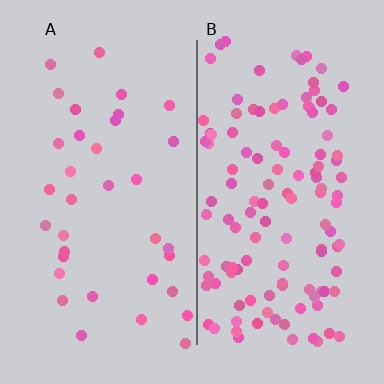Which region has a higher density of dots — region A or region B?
B (the right).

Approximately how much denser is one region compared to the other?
Approximately 3.4× — region B over region A.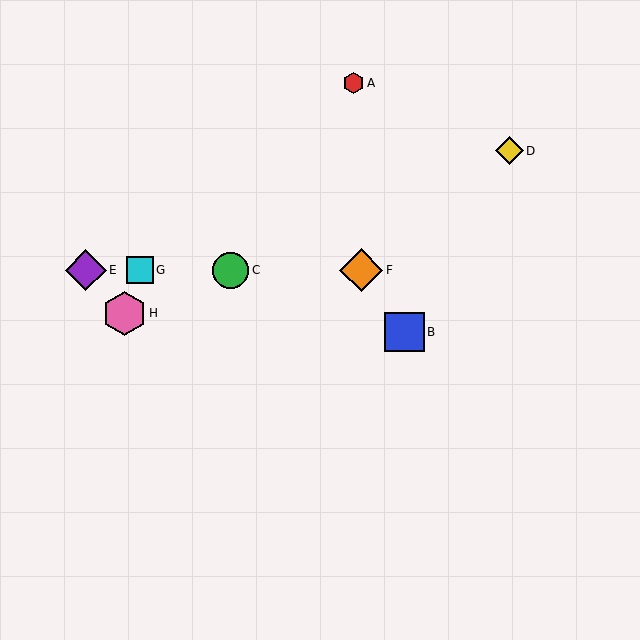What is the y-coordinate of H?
Object H is at y≈313.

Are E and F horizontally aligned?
Yes, both are at y≈270.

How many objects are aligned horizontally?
4 objects (C, E, F, G) are aligned horizontally.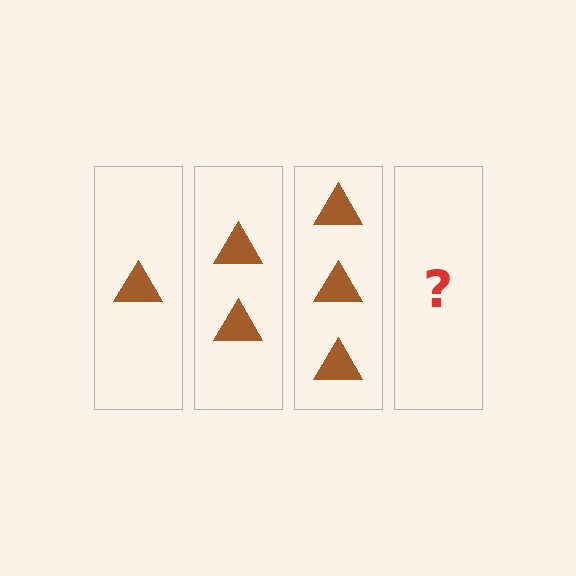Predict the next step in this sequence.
The next step is 4 triangles.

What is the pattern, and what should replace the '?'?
The pattern is that each step adds one more triangle. The '?' should be 4 triangles.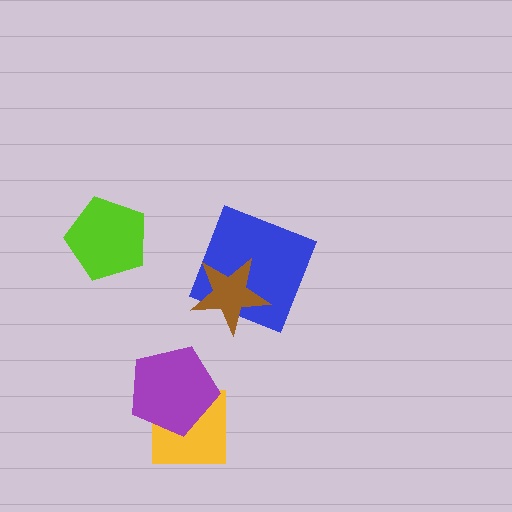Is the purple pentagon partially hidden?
No, no other shape covers it.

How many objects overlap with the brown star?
1 object overlaps with the brown star.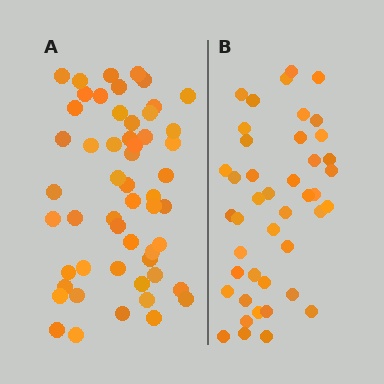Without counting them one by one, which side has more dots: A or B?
Region A (the left region) has more dots.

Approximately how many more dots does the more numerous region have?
Region A has roughly 12 or so more dots than region B.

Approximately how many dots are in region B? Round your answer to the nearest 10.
About 40 dots. (The exact count is 43, which rounds to 40.)